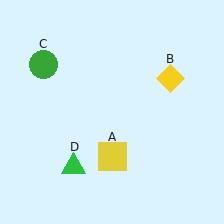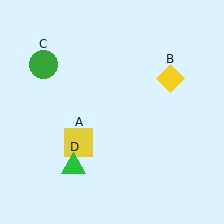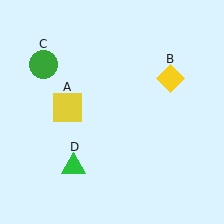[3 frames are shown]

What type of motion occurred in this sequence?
The yellow square (object A) rotated clockwise around the center of the scene.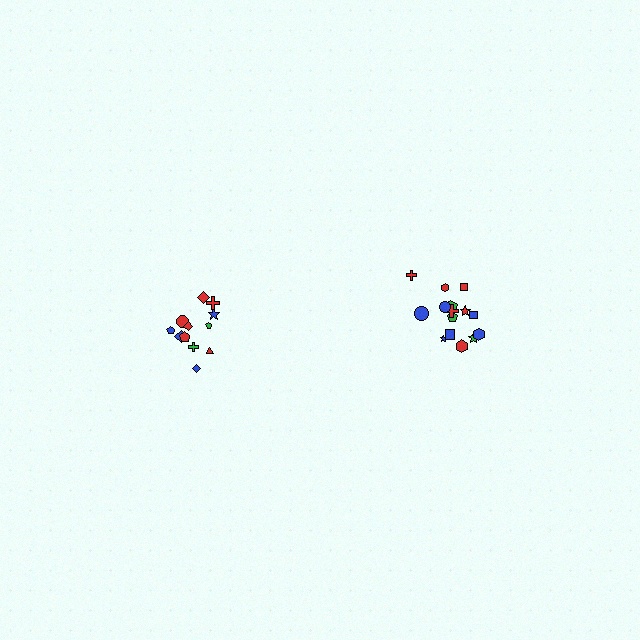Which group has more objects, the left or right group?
The right group.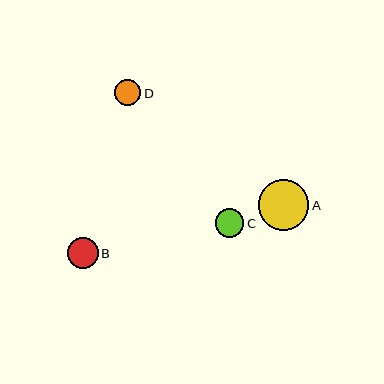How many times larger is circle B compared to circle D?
Circle B is approximately 1.2 times the size of circle D.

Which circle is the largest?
Circle A is the largest with a size of approximately 51 pixels.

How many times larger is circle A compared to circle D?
Circle A is approximately 1.9 times the size of circle D.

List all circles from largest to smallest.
From largest to smallest: A, B, C, D.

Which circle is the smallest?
Circle D is the smallest with a size of approximately 26 pixels.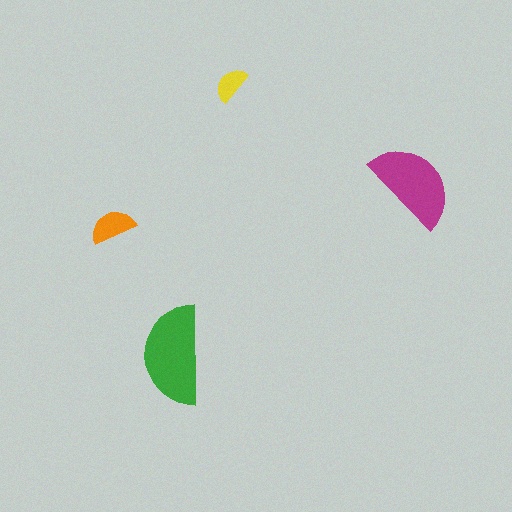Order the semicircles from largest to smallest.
the green one, the magenta one, the orange one, the yellow one.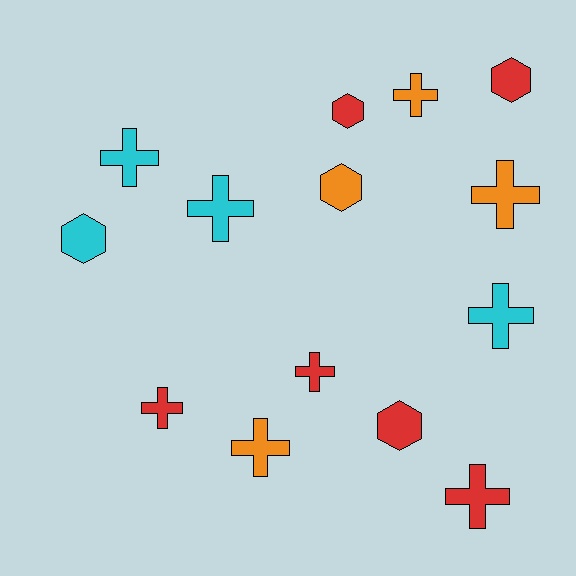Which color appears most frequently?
Red, with 6 objects.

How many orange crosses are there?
There are 3 orange crosses.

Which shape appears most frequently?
Cross, with 9 objects.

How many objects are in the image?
There are 14 objects.